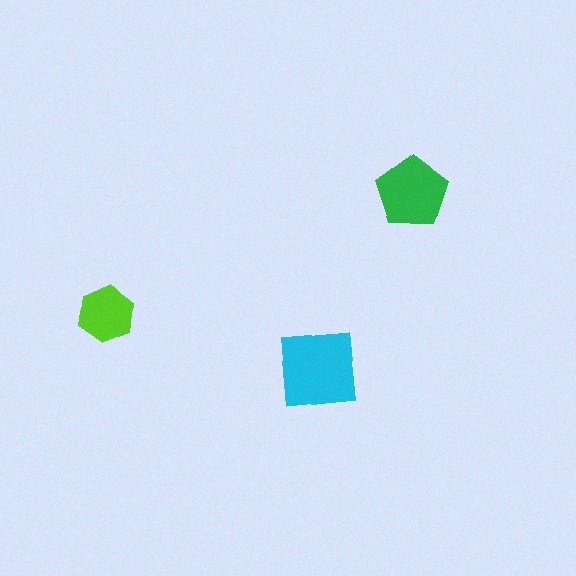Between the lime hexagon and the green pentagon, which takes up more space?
The green pentagon.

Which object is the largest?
The cyan square.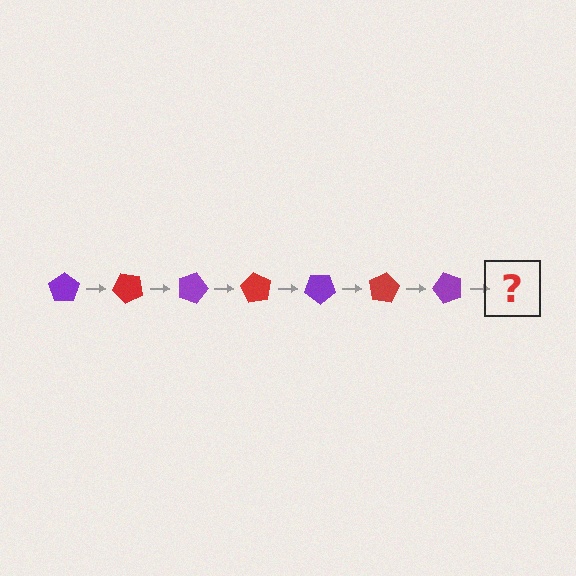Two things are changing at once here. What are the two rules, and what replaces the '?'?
The two rules are that it rotates 45 degrees each step and the color cycles through purple and red. The '?' should be a red pentagon, rotated 315 degrees from the start.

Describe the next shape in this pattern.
It should be a red pentagon, rotated 315 degrees from the start.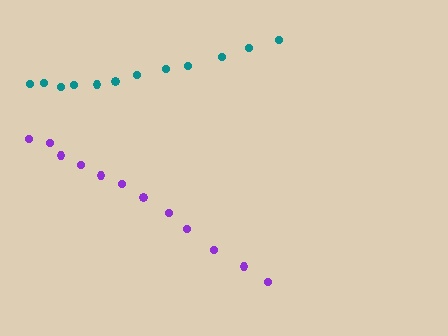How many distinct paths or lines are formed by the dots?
There are 2 distinct paths.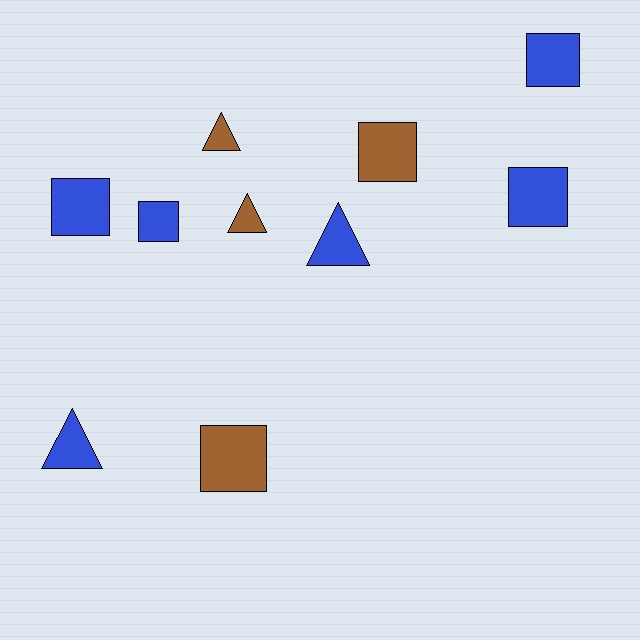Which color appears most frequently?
Blue, with 6 objects.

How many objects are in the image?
There are 10 objects.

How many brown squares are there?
There are 2 brown squares.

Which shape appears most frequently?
Square, with 6 objects.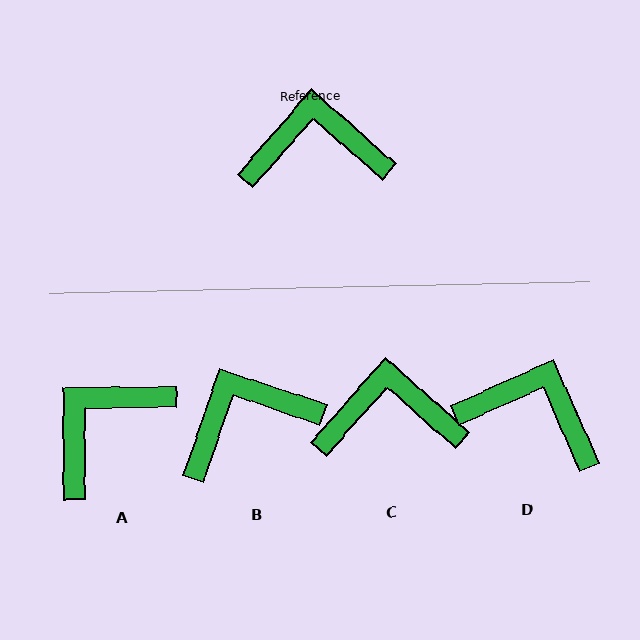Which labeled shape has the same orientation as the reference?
C.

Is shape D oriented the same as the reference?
No, it is off by about 25 degrees.